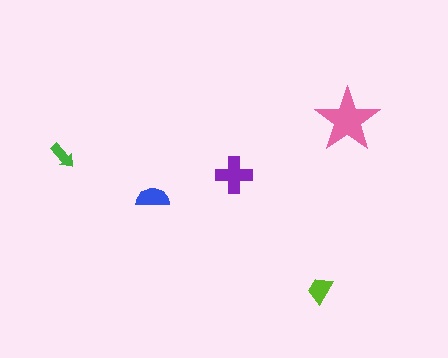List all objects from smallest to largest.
The green arrow, the lime trapezoid, the blue semicircle, the purple cross, the pink star.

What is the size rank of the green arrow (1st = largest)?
5th.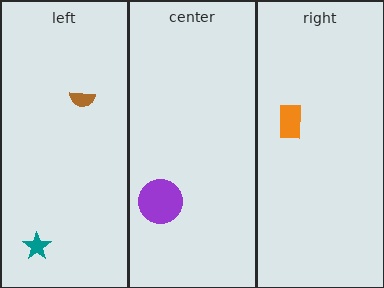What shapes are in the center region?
The purple circle.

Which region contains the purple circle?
The center region.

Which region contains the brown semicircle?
The left region.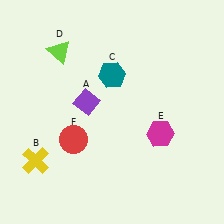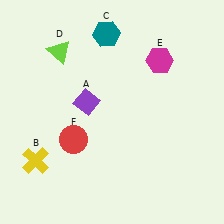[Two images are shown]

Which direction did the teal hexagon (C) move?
The teal hexagon (C) moved up.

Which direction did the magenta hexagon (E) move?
The magenta hexagon (E) moved up.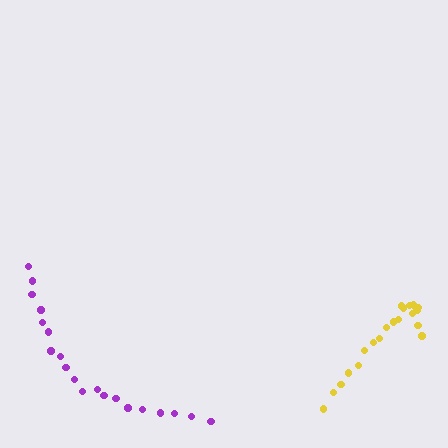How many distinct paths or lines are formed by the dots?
There are 2 distinct paths.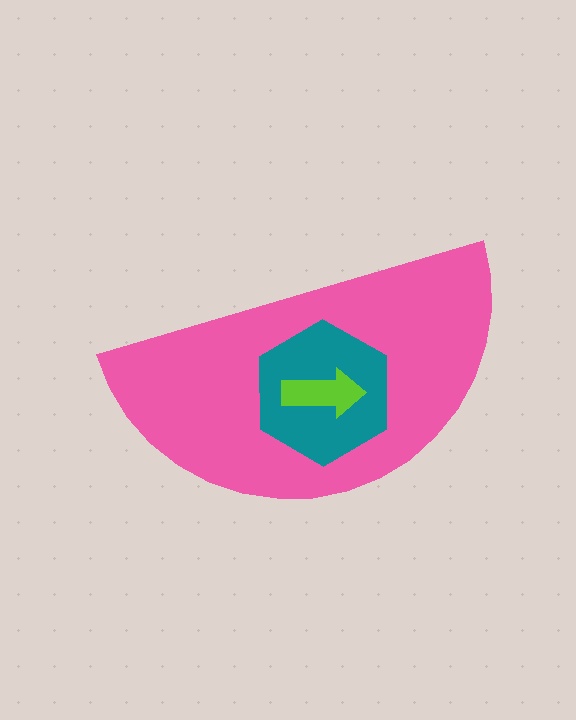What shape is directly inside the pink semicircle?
The teal hexagon.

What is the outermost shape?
The pink semicircle.